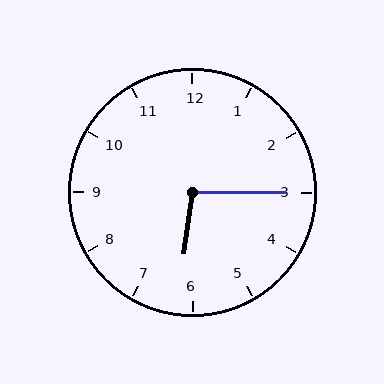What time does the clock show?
6:15.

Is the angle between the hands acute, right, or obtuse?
It is obtuse.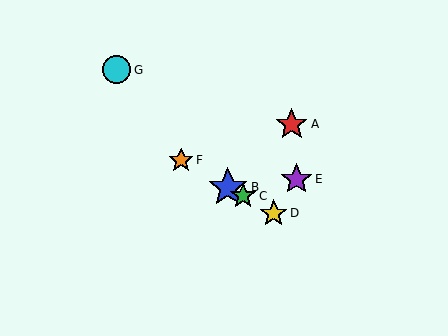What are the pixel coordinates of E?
Object E is at (297, 179).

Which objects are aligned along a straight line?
Objects B, C, D, F are aligned along a straight line.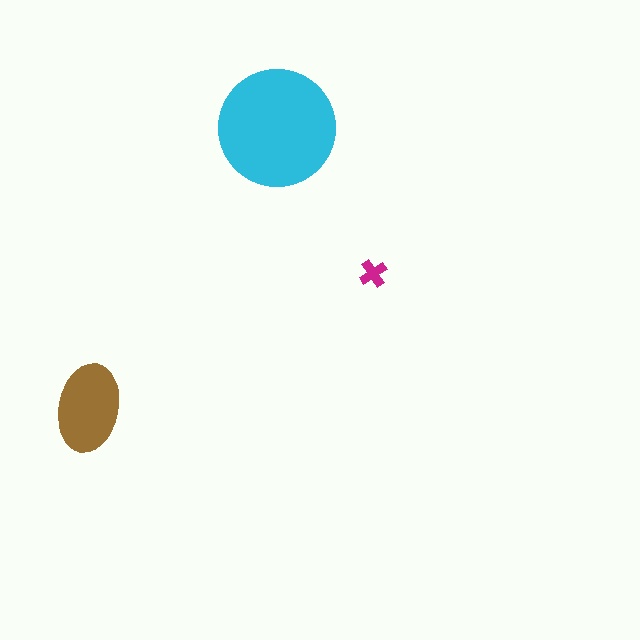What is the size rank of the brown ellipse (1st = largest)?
2nd.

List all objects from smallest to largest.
The magenta cross, the brown ellipse, the cyan circle.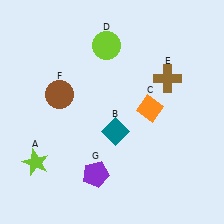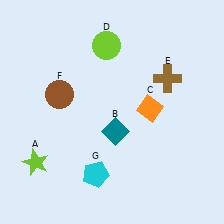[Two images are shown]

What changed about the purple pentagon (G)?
In Image 1, G is purple. In Image 2, it changed to cyan.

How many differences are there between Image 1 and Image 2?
There is 1 difference between the two images.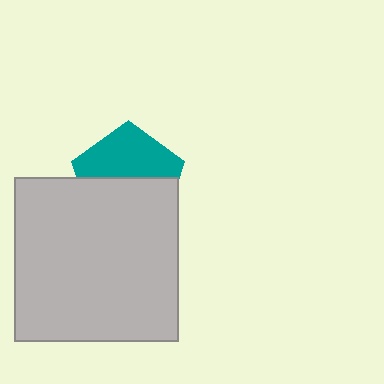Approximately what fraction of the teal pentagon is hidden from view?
Roughly 51% of the teal pentagon is hidden behind the light gray square.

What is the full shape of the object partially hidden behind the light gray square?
The partially hidden object is a teal pentagon.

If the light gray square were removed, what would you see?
You would see the complete teal pentagon.